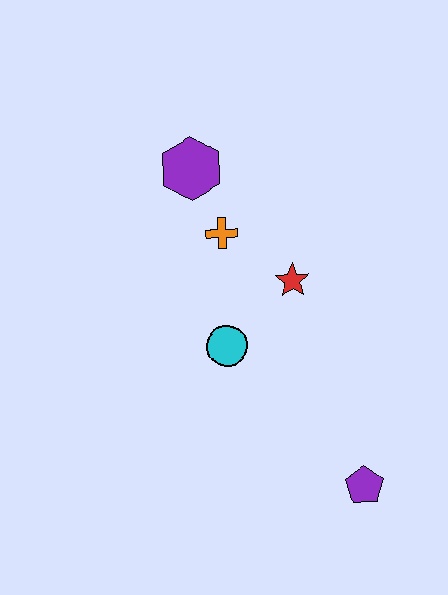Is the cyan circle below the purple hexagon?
Yes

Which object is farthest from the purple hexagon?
The purple pentagon is farthest from the purple hexagon.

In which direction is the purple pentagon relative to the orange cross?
The purple pentagon is below the orange cross.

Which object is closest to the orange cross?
The purple hexagon is closest to the orange cross.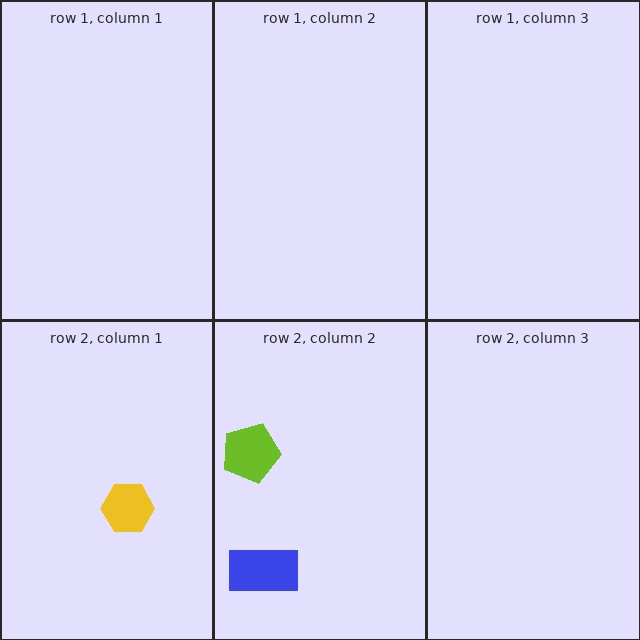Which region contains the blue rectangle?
The row 2, column 2 region.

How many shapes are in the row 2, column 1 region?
1.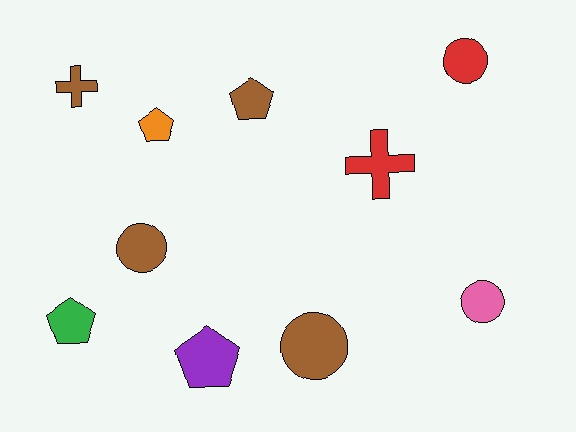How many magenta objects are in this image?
There are no magenta objects.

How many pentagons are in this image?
There are 4 pentagons.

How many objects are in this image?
There are 10 objects.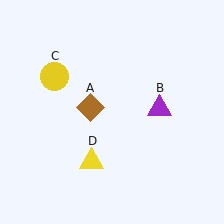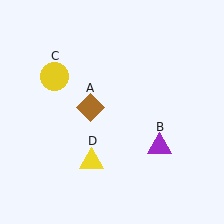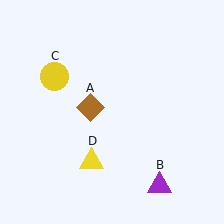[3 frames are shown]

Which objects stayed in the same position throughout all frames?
Brown diamond (object A) and yellow circle (object C) and yellow triangle (object D) remained stationary.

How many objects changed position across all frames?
1 object changed position: purple triangle (object B).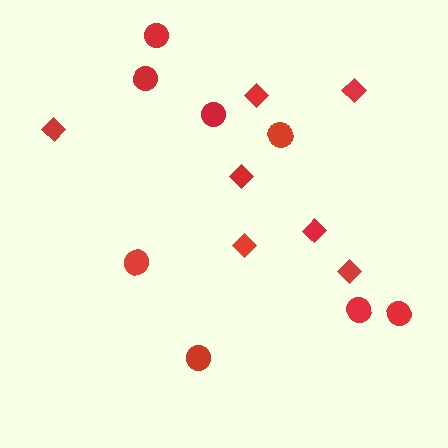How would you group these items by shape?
There are 2 groups: one group of circles (8) and one group of diamonds (7).